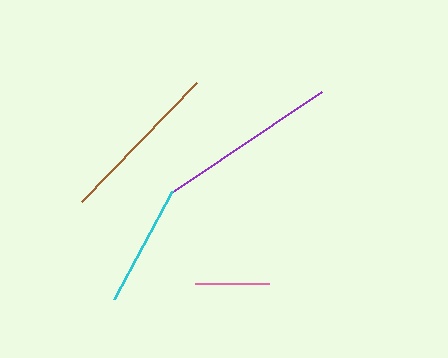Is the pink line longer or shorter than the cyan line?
The cyan line is longer than the pink line.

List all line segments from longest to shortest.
From longest to shortest: purple, brown, cyan, pink.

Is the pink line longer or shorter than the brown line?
The brown line is longer than the pink line.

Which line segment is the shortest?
The pink line is the shortest at approximately 74 pixels.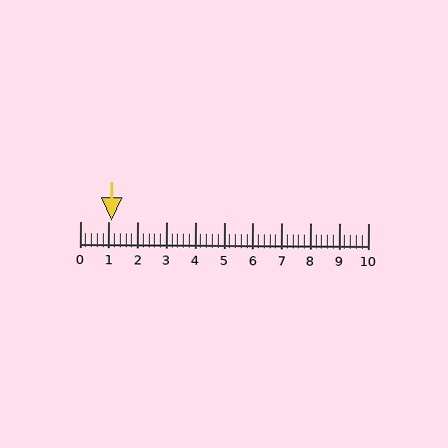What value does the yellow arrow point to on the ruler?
The yellow arrow points to approximately 1.1.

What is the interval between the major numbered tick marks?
The major tick marks are spaced 1 units apart.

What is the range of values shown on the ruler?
The ruler shows values from 0 to 10.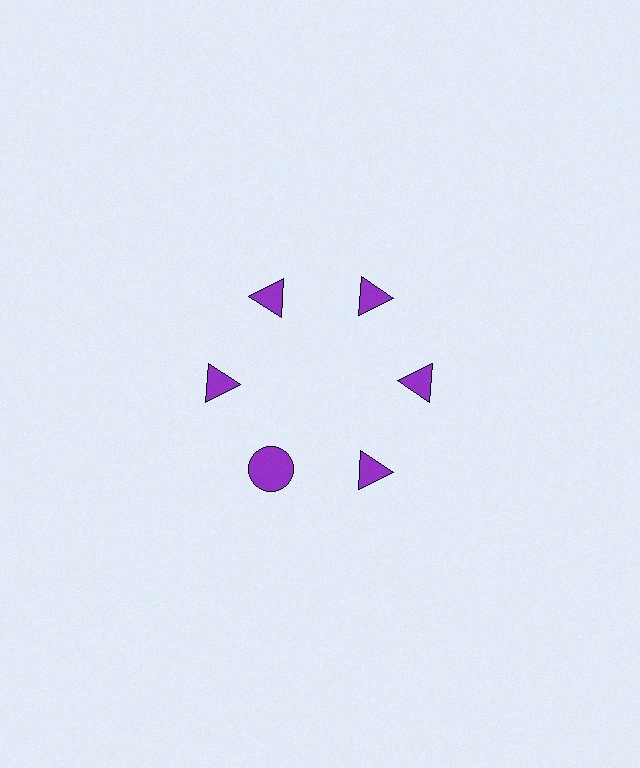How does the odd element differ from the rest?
It has a different shape: circle instead of triangle.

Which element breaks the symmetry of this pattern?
The purple circle at roughly the 7 o'clock position breaks the symmetry. All other shapes are purple triangles.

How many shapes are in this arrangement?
There are 6 shapes arranged in a ring pattern.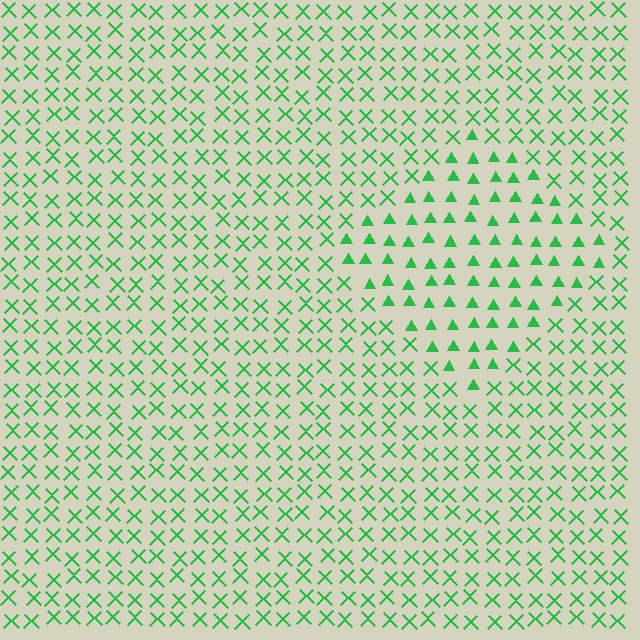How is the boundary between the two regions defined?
The boundary is defined by a change in element shape: triangles inside vs. X marks outside. All elements share the same color and spacing.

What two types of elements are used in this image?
The image uses triangles inside the diamond region and X marks outside it.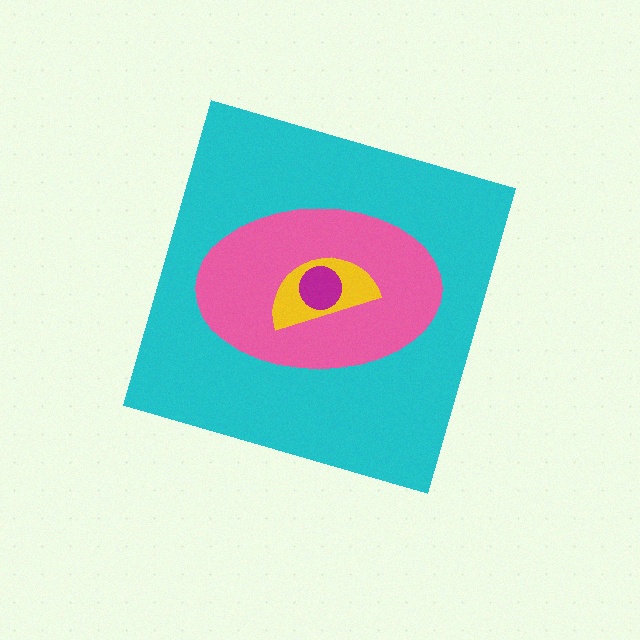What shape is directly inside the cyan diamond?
The pink ellipse.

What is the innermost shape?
The magenta circle.